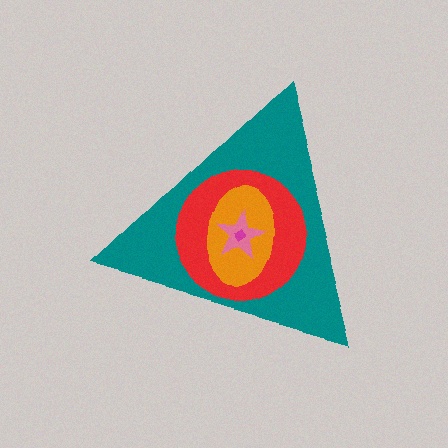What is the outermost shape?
The teal triangle.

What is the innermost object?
The magenta diamond.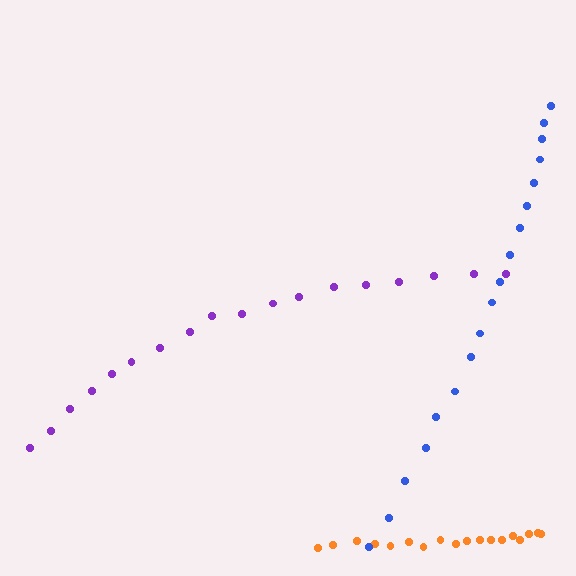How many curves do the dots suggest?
There are 3 distinct paths.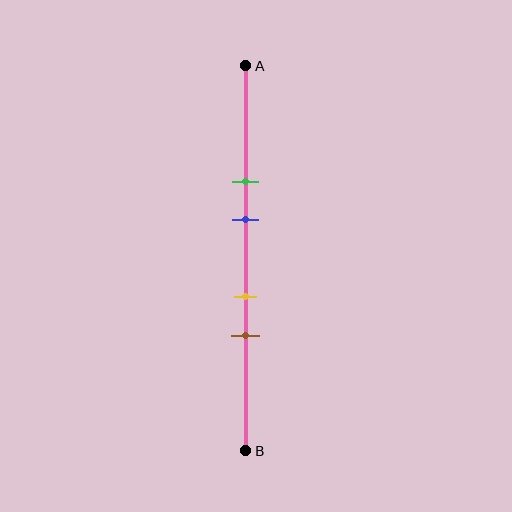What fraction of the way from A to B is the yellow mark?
The yellow mark is approximately 60% (0.6) of the way from A to B.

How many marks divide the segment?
There are 4 marks dividing the segment.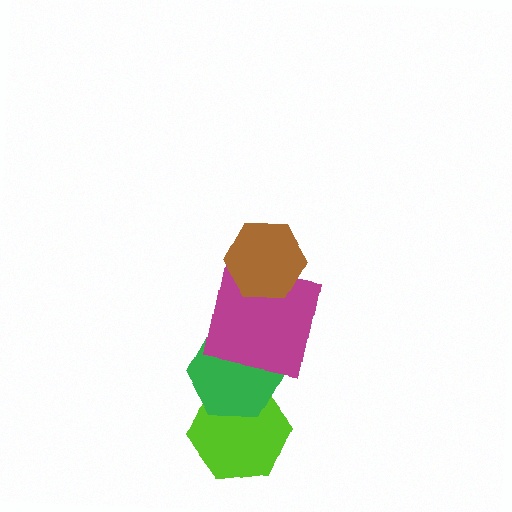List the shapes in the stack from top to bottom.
From top to bottom: the brown hexagon, the magenta square, the green hexagon, the lime hexagon.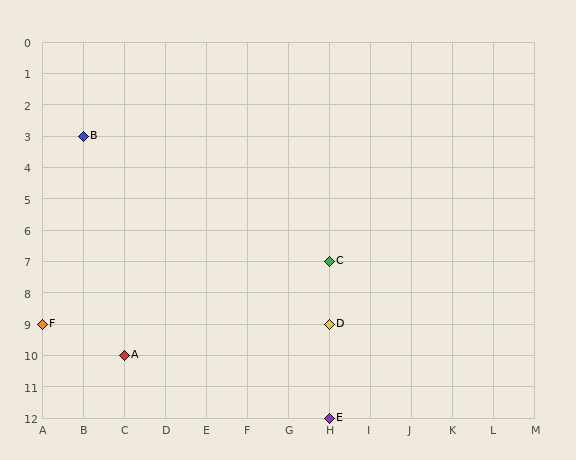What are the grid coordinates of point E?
Point E is at grid coordinates (H, 12).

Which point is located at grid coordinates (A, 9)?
Point F is at (A, 9).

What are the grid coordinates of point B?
Point B is at grid coordinates (B, 3).